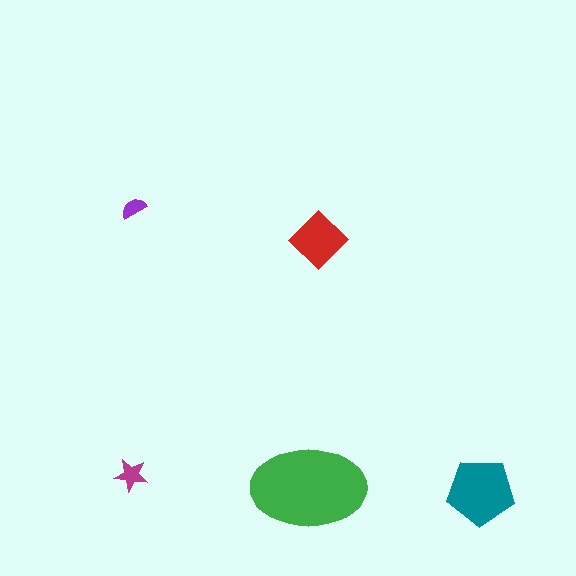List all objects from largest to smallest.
The green ellipse, the teal pentagon, the red diamond, the magenta star, the purple semicircle.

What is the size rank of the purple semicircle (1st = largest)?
5th.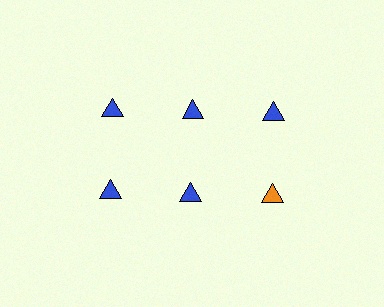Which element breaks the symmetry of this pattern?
The orange triangle in the second row, center column breaks the symmetry. All other shapes are blue triangles.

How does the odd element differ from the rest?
It has a different color: orange instead of blue.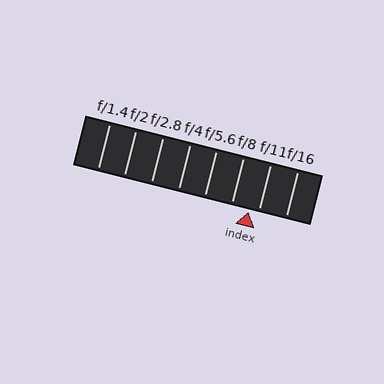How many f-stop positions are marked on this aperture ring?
There are 8 f-stop positions marked.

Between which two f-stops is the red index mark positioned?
The index mark is between f/8 and f/11.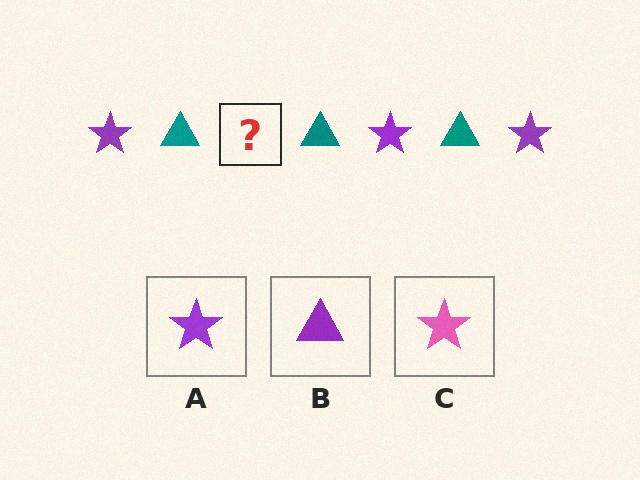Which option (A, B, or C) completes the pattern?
A.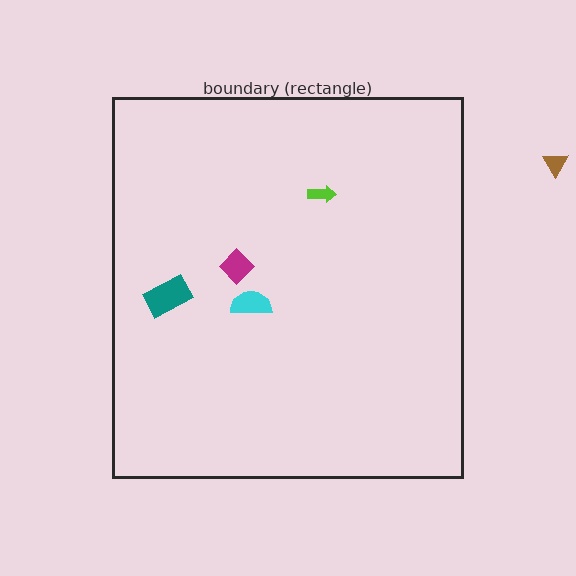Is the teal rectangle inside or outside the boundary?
Inside.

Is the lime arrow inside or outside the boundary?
Inside.